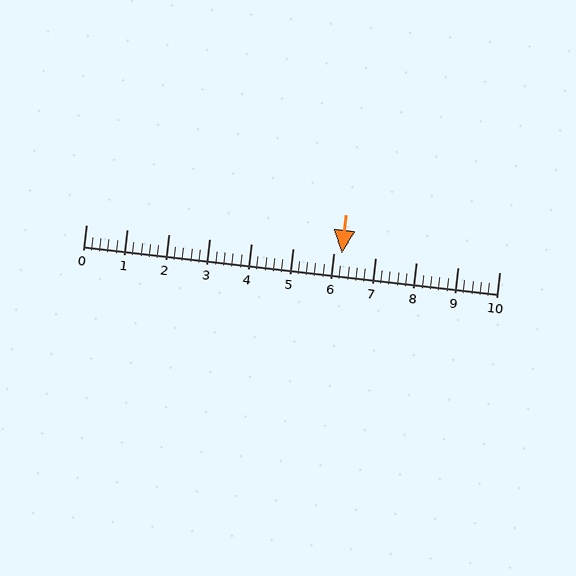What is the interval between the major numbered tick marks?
The major tick marks are spaced 1 units apart.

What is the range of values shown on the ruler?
The ruler shows values from 0 to 10.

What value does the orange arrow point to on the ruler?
The orange arrow points to approximately 6.2.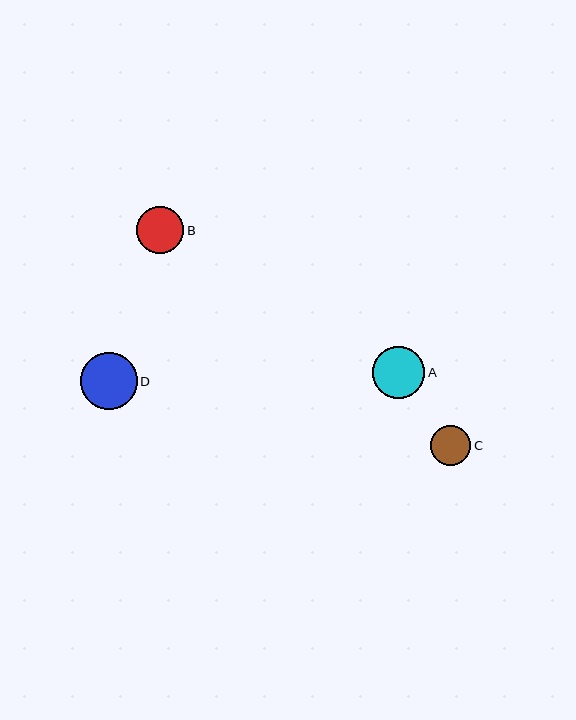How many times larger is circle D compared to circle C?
Circle D is approximately 1.4 times the size of circle C.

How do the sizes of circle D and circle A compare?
Circle D and circle A are approximately the same size.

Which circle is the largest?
Circle D is the largest with a size of approximately 56 pixels.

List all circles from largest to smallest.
From largest to smallest: D, A, B, C.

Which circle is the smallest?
Circle C is the smallest with a size of approximately 40 pixels.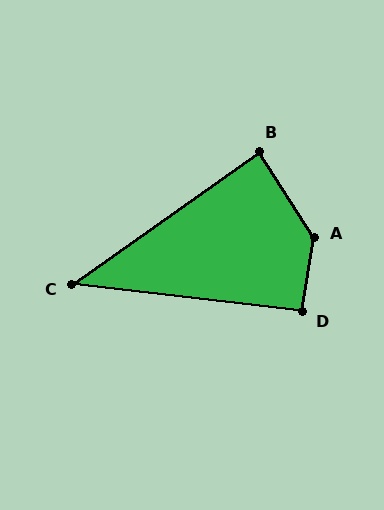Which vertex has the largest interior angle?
A, at approximately 138 degrees.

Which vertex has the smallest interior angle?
C, at approximately 42 degrees.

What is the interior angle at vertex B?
Approximately 87 degrees (approximately right).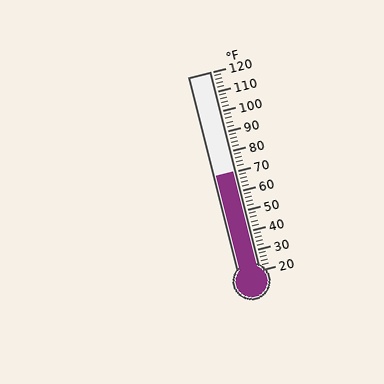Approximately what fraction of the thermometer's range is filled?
The thermometer is filled to approximately 50% of its range.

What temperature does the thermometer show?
The thermometer shows approximately 70°F.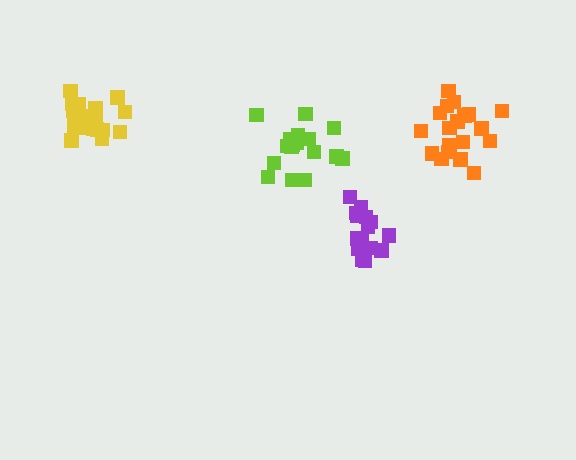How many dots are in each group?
Group 1: 16 dots, Group 2: 20 dots, Group 3: 19 dots, Group 4: 18 dots (73 total).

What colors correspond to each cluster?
The clusters are colored: purple, orange, yellow, lime.